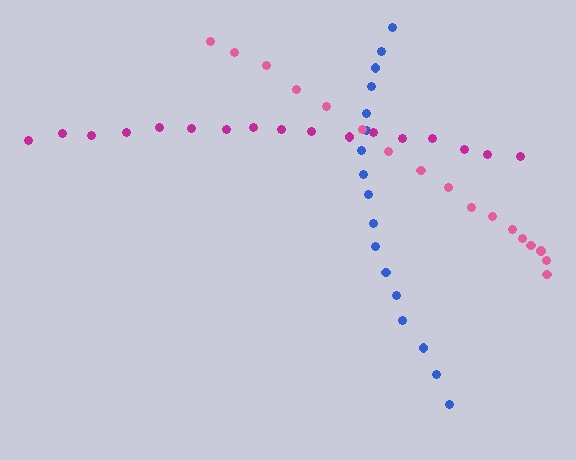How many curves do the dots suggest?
There are 3 distinct paths.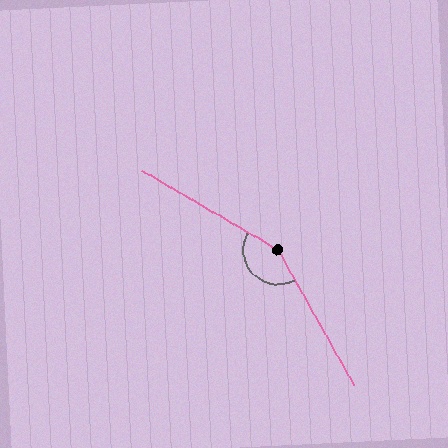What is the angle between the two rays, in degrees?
Approximately 149 degrees.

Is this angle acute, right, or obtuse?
It is obtuse.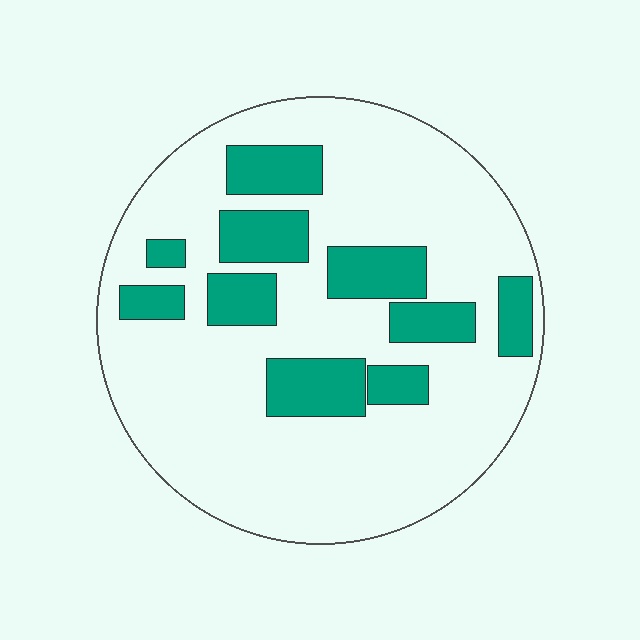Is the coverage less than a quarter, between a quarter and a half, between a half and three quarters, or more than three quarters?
Less than a quarter.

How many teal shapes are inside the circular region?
10.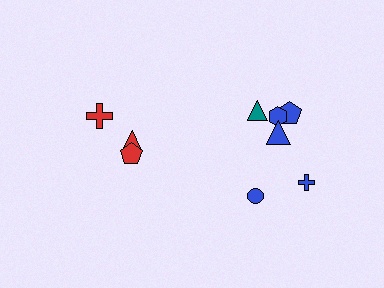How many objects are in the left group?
There are 3 objects.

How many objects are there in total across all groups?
There are 9 objects.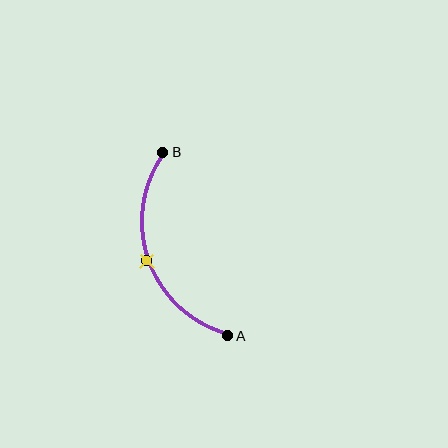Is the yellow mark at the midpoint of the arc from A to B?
Yes. The yellow mark lies on the arc at equal arc-length from both A and B — it is the arc midpoint.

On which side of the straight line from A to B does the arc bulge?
The arc bulges to the left of the straight line connecting A and B.